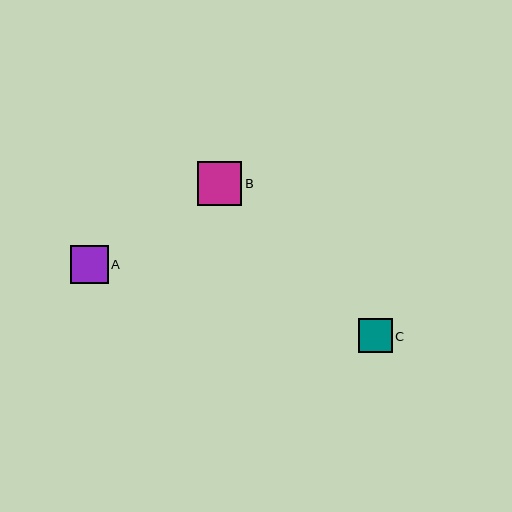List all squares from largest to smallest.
From largest to smallest: B, A, C.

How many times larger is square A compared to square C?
Square A is approximately 1.1 times the size of square C.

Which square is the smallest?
Square C is the smallest with a size of approximately 34 pixels.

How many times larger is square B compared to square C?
Square B is approximately 1.3 times the size of square C.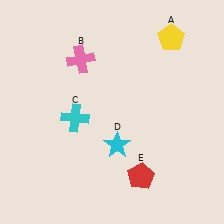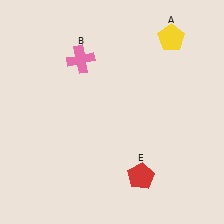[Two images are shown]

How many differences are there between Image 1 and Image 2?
There are 2 differences between the two images.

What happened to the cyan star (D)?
The cyan star (D) was removed in Image 2. It was in the bottom-right area of Image 1.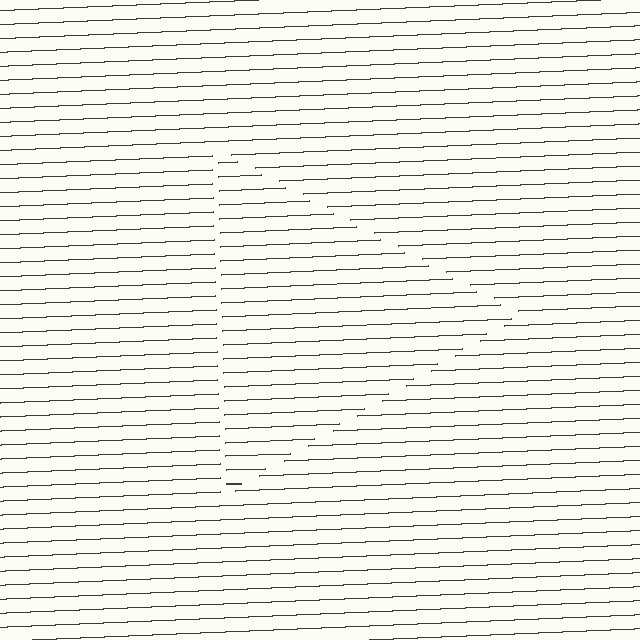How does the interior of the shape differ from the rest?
The interior of the shape contains the same grating, shifted by half a period — the contour is defined by the phase discontinuity where line-ends from the inner and outer gratings abut.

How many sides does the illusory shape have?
3 sides — the line-ends trace a triangle.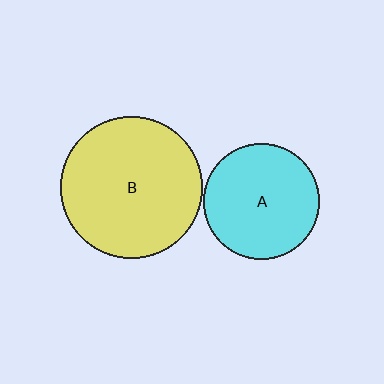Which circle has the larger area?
Circle B (yellow).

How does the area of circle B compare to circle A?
Approximately 1.5 times.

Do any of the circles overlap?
No, none of the circles overlap.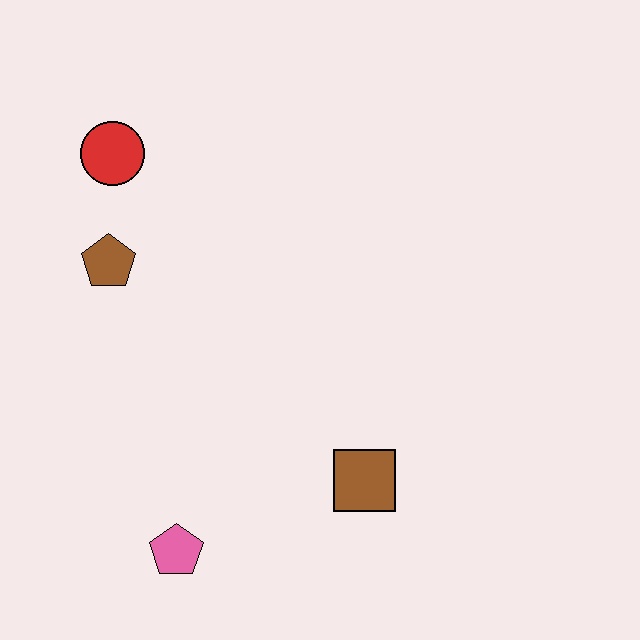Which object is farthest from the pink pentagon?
The red circle is farthest from the pink pentagon.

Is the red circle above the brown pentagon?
Yes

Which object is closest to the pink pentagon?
The brown square is closest to the pink pentagon.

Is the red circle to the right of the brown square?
No